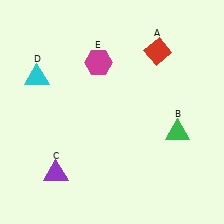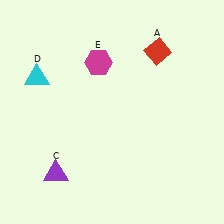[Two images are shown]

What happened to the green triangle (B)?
The green triangle (B) was removed in Image 2. It was in the bottom-right area of Image 1.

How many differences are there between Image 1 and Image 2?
There is 1 difference between the two images.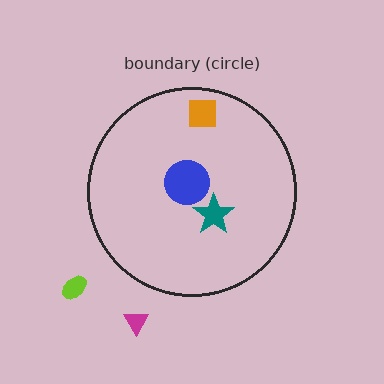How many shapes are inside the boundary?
3 inside, 2 outside.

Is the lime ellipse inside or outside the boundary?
Outside.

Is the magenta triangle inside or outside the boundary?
Outside.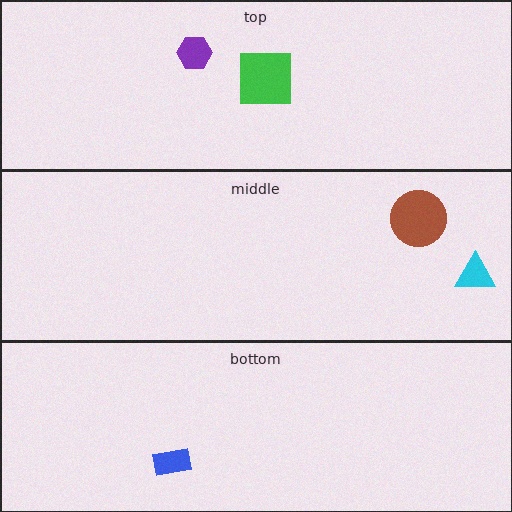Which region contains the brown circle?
The middle region.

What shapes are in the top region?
The purple hexagon, the green square.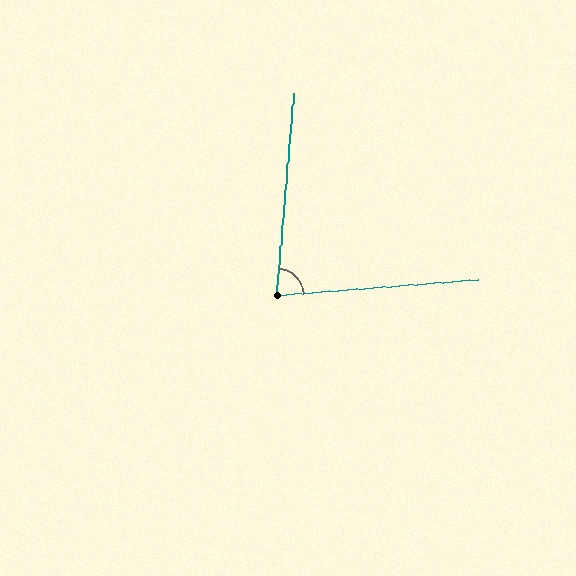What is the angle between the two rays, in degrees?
Approximately 81 degrees.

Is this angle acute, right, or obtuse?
It is acute.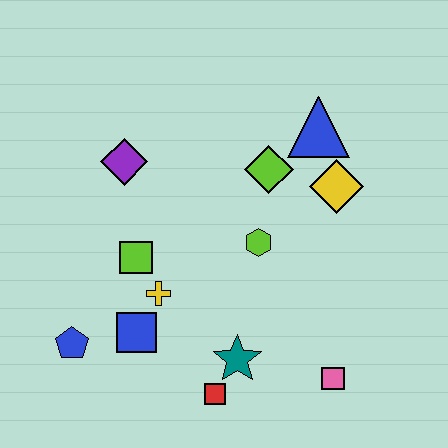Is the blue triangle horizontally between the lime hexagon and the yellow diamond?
Yes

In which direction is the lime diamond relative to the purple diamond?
The lime diamond is to the right of the purple diamond.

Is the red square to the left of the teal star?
Yes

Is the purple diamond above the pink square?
Yes